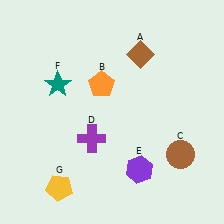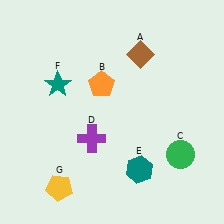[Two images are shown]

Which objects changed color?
C changed from brown to green. E changed from purple to teal.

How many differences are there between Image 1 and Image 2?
There are 2 differences between the two images.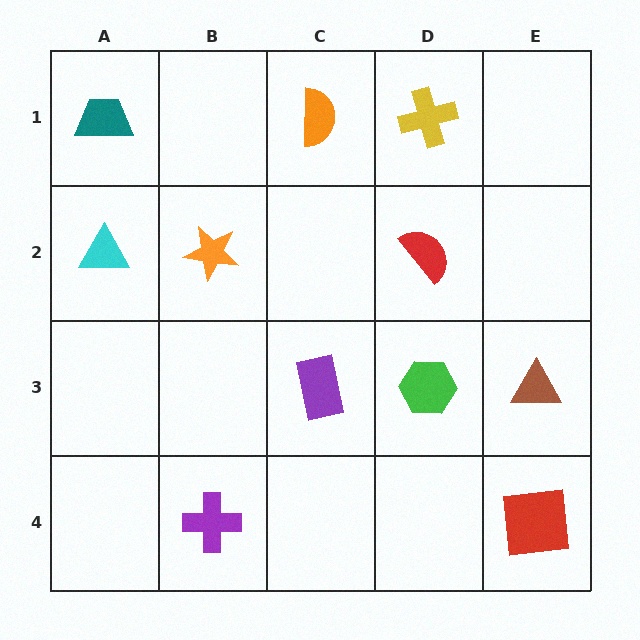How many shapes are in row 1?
3 shapes.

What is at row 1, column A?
A teal trapezoid.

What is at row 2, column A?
A cyan triangle.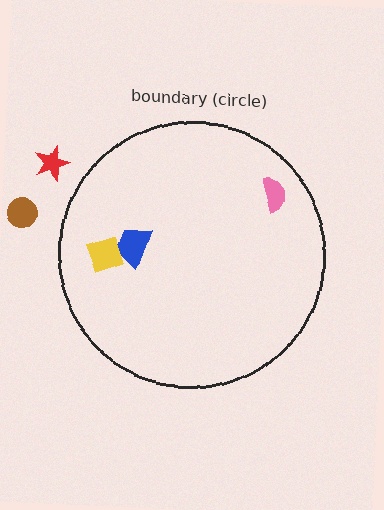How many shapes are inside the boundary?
3 inside, 2 outside.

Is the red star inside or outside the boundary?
Outside.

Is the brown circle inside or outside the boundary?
Outside.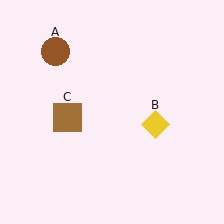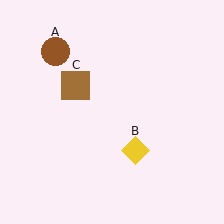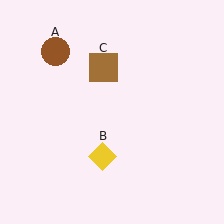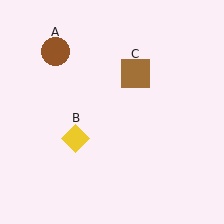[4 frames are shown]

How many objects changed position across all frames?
2 objects changed position: yellow diamond (object B), brown square (object C).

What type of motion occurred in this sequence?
The yellow diamond (object B), brown square (object C) rotated clockwise around the center of the scene.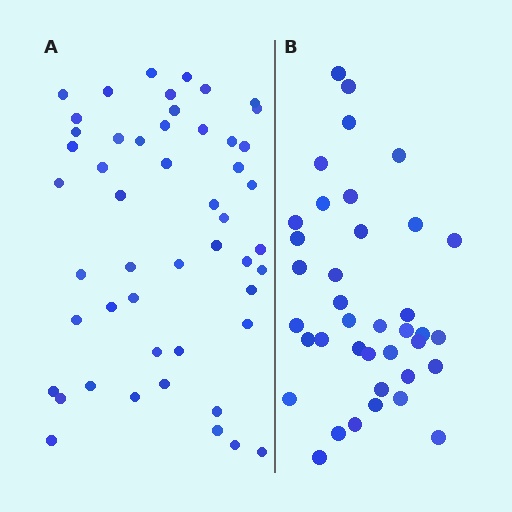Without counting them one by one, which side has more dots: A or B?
Region A (the left region) has more dots.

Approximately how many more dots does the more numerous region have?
Region A has roughly 12 or so more dots than region B.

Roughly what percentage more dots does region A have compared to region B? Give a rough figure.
About 30% more.